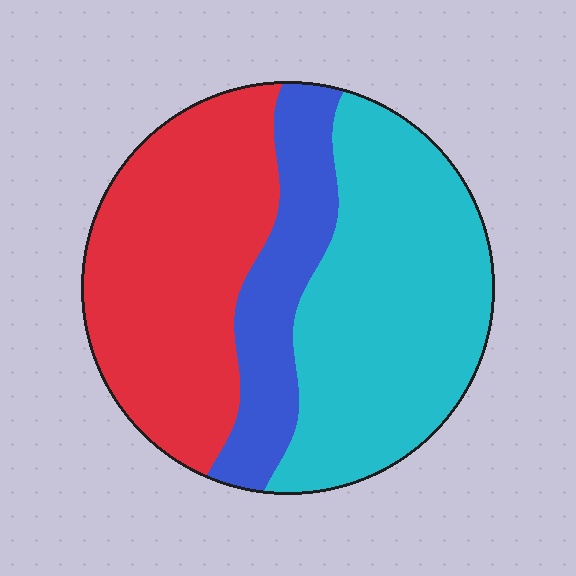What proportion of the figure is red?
Red takes up about two fifths (2/5) of the figure.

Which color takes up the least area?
Blue, at roughly 20%.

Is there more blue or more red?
Red.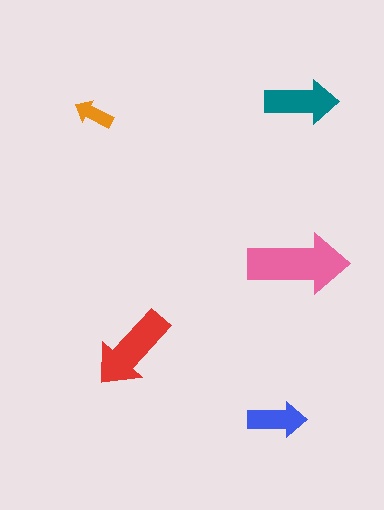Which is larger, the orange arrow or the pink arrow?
The pink one.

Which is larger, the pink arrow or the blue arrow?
The pink one.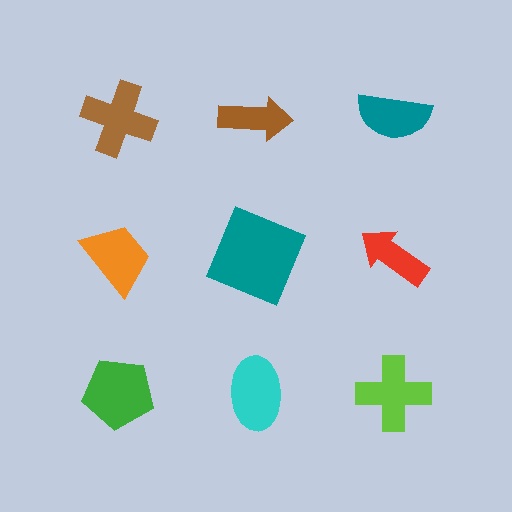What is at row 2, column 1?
An orange trapezoid.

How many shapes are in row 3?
3 shapes.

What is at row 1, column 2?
A brown arrow.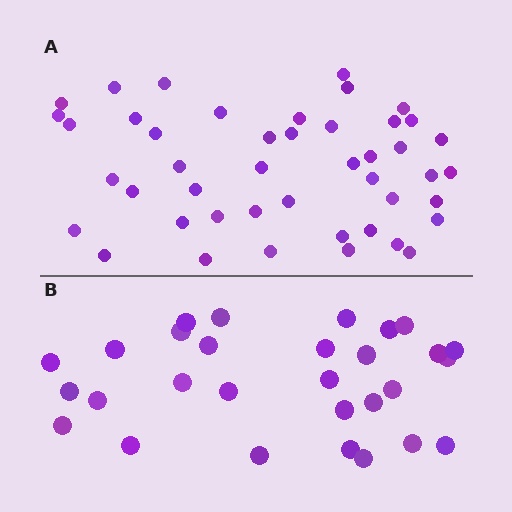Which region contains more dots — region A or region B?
Region A (the top region) has more dots.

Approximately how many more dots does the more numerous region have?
Region A has approximately 15 more dots than region B.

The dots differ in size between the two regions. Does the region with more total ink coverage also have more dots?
No. Region B has more total ink coverage because its dots are larger, but region A actually contains more individual dots. Total area can be misleading — the number of items is what matters here.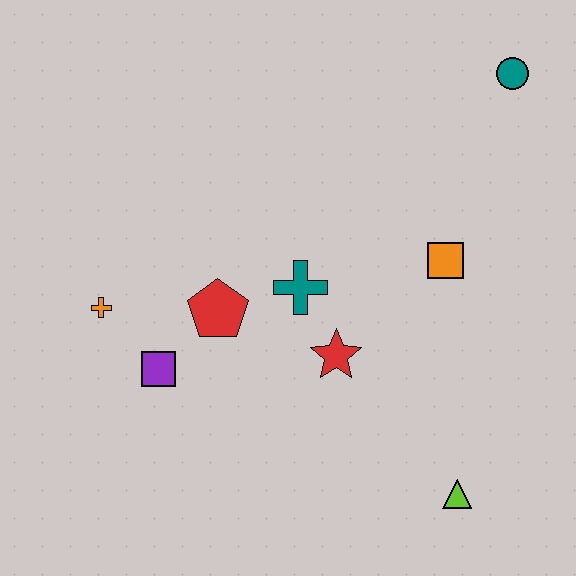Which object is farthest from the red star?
The teal circle is farthest from the red star.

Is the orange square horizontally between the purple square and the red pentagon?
No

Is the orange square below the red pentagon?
No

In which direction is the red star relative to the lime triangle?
The red star is above the lime triangle.